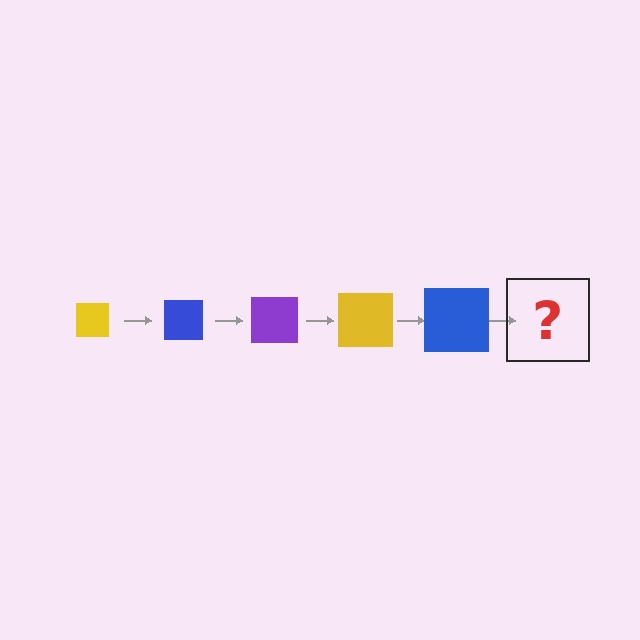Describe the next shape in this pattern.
It should be a purple square, larger than the previous one.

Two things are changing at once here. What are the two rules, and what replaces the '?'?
The two rules are that the square grows larger each step and the color cycles through yellow, blue, and purple. The '?' should be a purple square, larger than the previous one.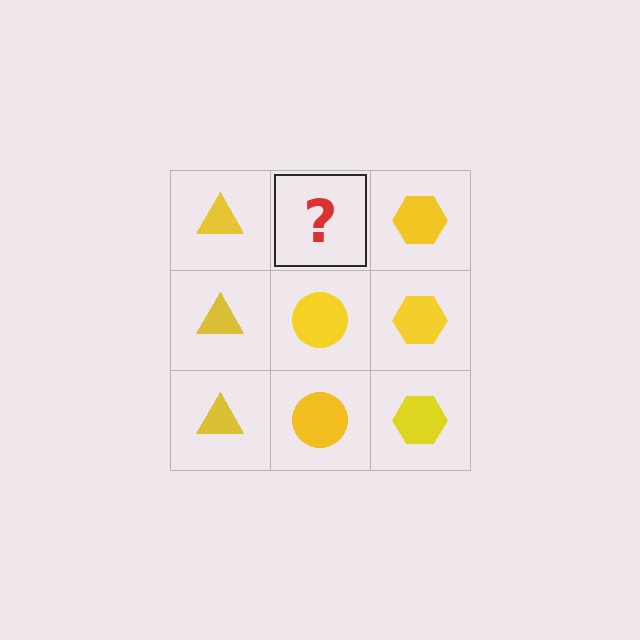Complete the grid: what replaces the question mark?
The question mark should be replaced with a yellow circle.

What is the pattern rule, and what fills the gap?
The rule is that each column has a consistent shape. The gap should be filled with a yellow circle.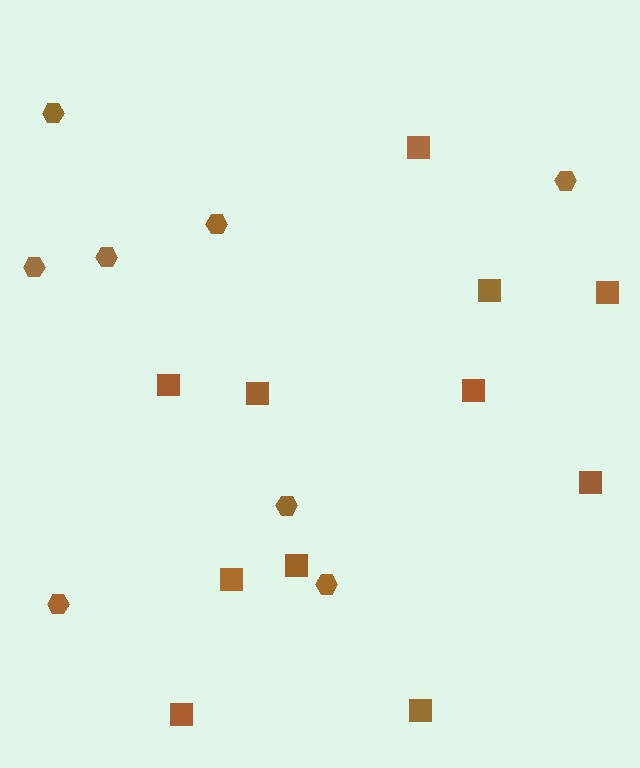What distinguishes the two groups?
There are 2 groups: one group of hexagons (8) and one group of squares (11).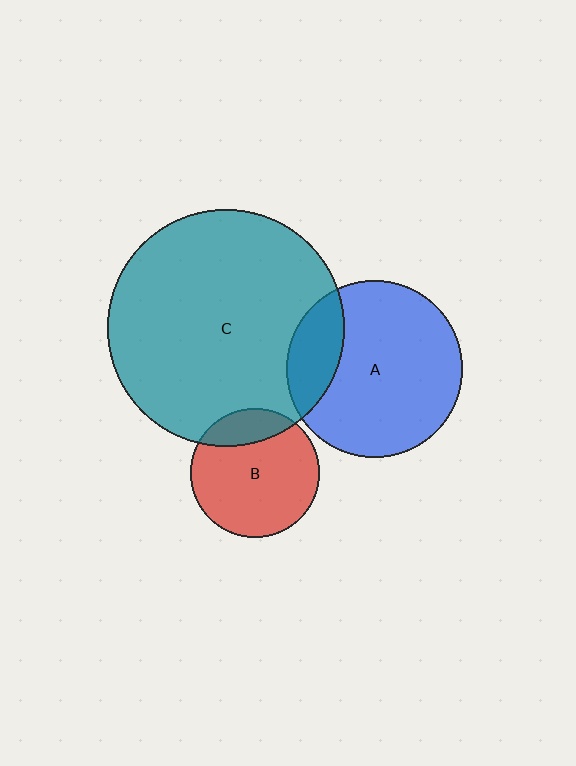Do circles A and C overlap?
Yes.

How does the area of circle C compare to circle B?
Approximately 3.4 times.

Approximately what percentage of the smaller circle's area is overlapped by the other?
Approximately 20%.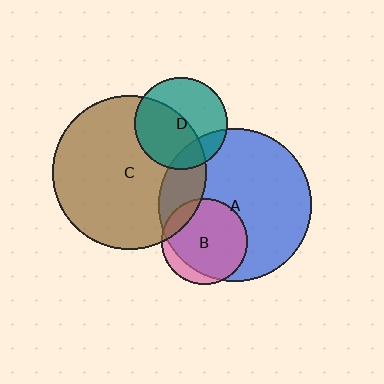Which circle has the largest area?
Circle C (brown).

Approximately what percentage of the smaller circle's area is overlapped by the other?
Approximately 15%.